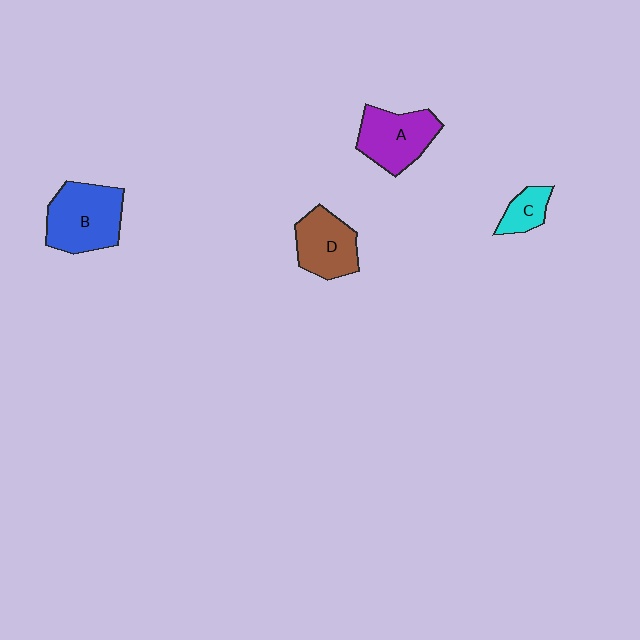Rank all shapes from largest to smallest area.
From largest to smallest: B (blue), A (purple), D (brown), C (cyan).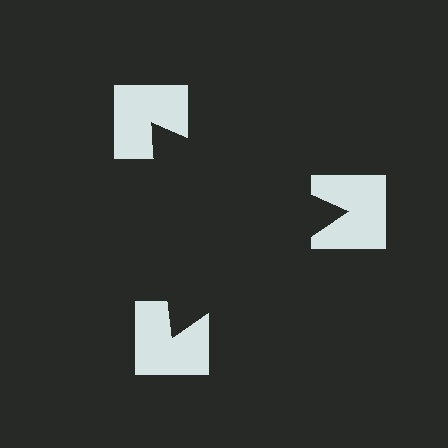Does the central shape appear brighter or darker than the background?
It typically appears slightly darker than the background, even though no actual brightness change is drawn.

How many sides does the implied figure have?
3 sides.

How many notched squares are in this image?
There are 3 — one at each vertex of the illusory triangle.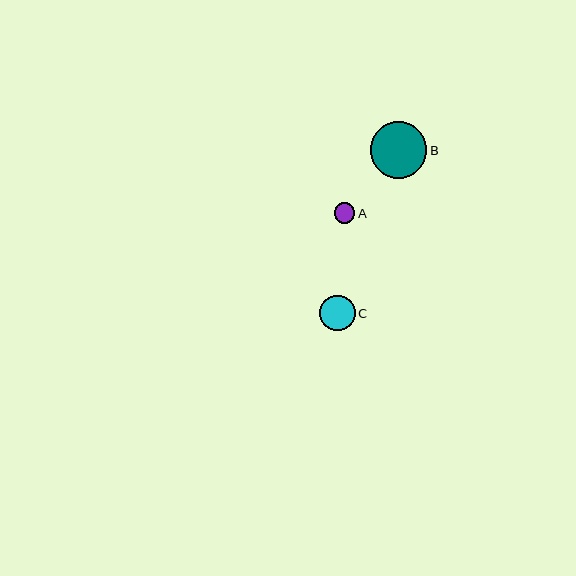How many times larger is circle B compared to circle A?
Circle B is approximately 2.8 times the size of circle A.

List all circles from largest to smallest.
From largest to smallest: B, C, A.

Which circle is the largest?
Circle B is the largest with a size of approximately 57 pixels.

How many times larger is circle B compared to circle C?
Circle B is approximately 1.6 times the size of circle C.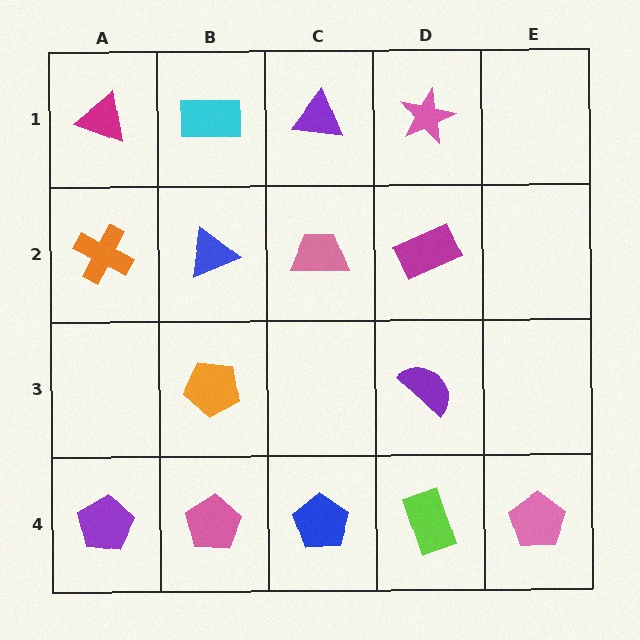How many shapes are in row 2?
4 shapes.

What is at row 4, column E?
A pink pentagon.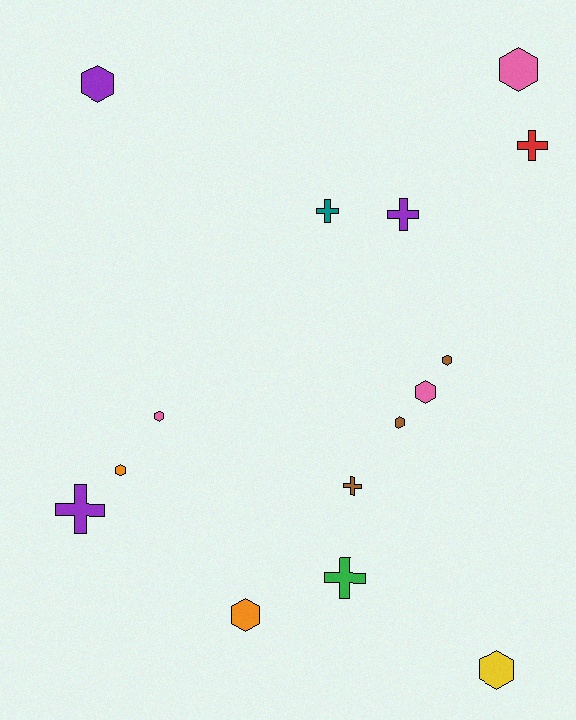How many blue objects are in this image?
There are no blue objects.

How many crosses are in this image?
There are 6 crosses.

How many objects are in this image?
There are 15 objects.